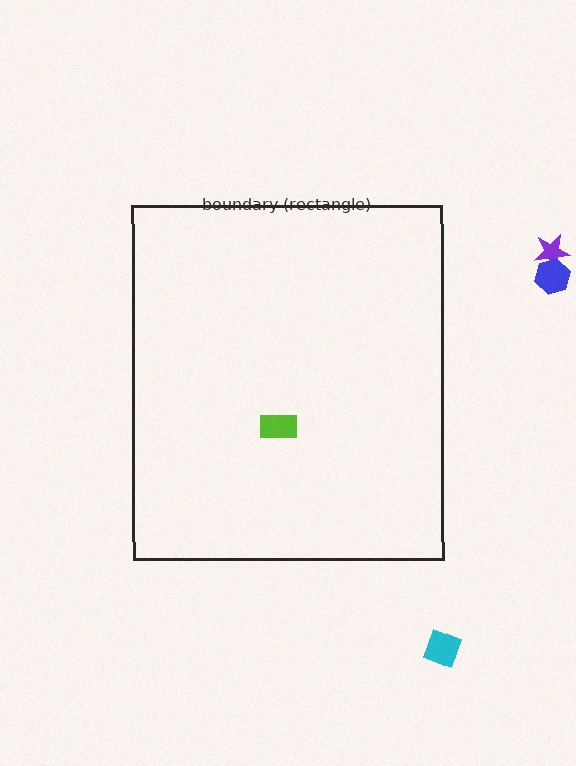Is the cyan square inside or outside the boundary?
Outside.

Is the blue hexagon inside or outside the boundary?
Outside.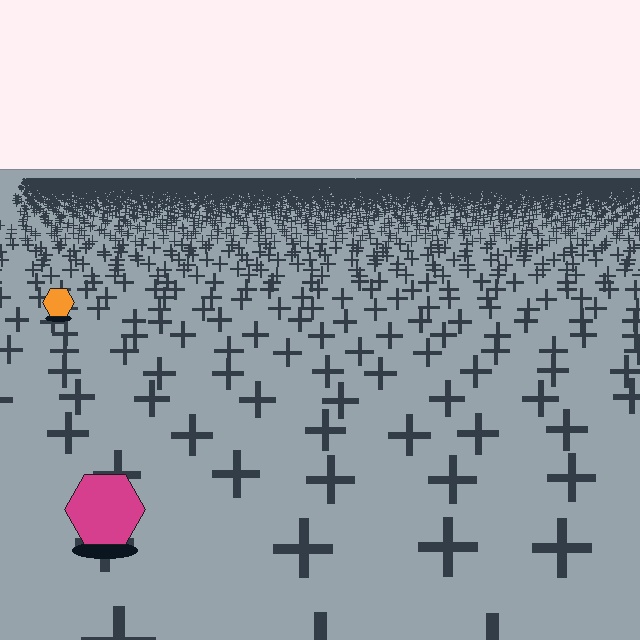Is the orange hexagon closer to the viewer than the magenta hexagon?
No. The magenta hexagon is closer — you can tell from the texture gradient: the ground texture is coarser near it.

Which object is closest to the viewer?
The magenta hexagon is closest. The texture marks near it are larger and more spread out.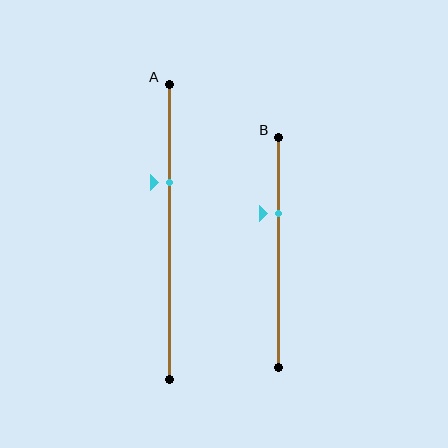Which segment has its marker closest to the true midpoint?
Segment A has its marker closest to the true midpoint.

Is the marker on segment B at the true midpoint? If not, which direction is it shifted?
No, the marker on segment B is shifted upward by about 17% of the segment length.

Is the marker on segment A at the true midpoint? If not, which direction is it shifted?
No, the marker on segment A is shifted upward by about 17% of the segment length.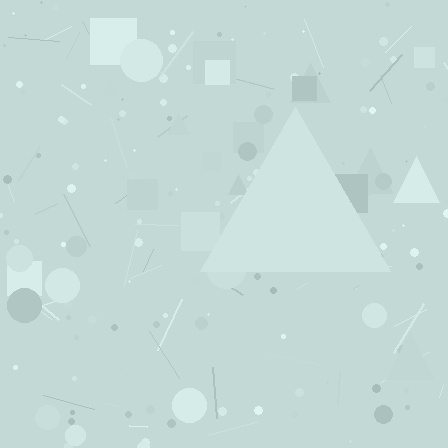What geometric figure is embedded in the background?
A triangle is embedded in the background.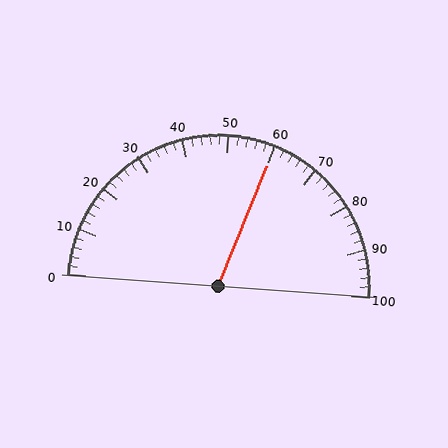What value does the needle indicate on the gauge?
The needle indicates approximately 60.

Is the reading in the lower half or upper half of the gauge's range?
The reading is in the upper half of the range (0 to 100).